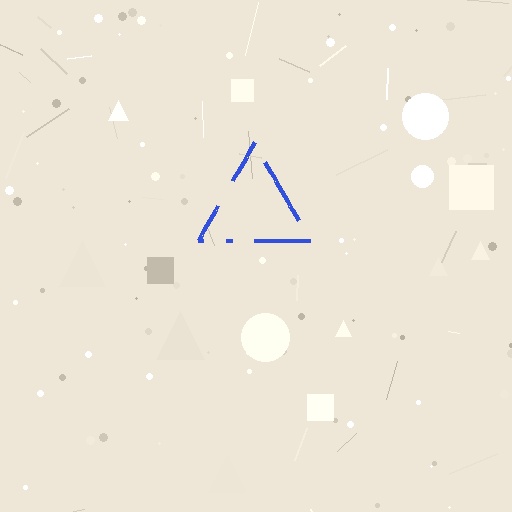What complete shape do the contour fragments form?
The contour fragments form a triangle.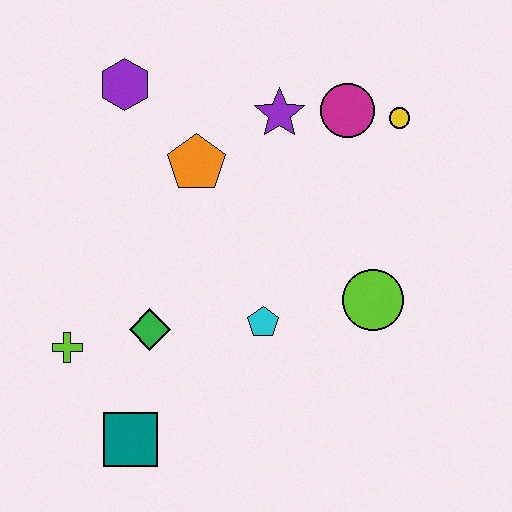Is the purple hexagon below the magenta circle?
No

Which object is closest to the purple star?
The magenta circle is closest to the purple star.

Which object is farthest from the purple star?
The teal square is farthest from the purple star.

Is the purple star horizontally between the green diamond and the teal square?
No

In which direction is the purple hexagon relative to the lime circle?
The purple hexagon is to the left of the lime circle.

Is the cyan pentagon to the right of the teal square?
Yes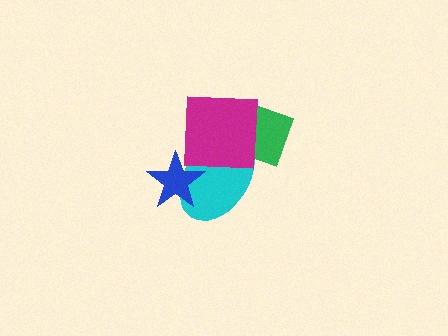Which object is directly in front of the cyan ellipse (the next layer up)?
The green square is directly in front of the cyan ellipse.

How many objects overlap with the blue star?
2 objects overlap with the blue star.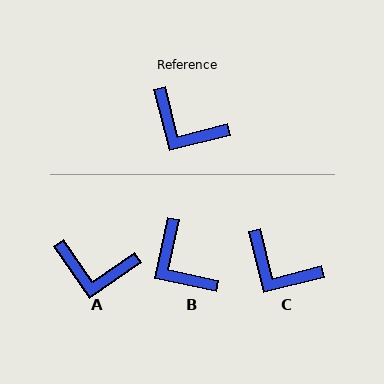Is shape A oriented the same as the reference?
No, it is off by about 20 degrees.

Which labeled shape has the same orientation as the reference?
C.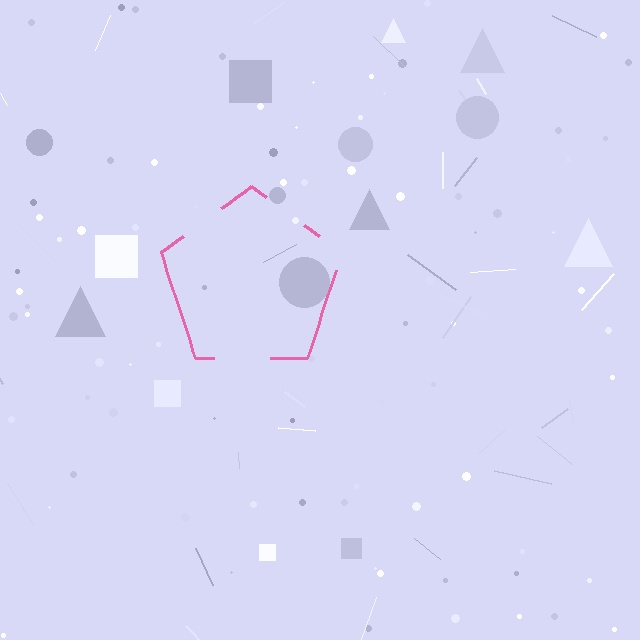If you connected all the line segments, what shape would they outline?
They would outline a pentagon.